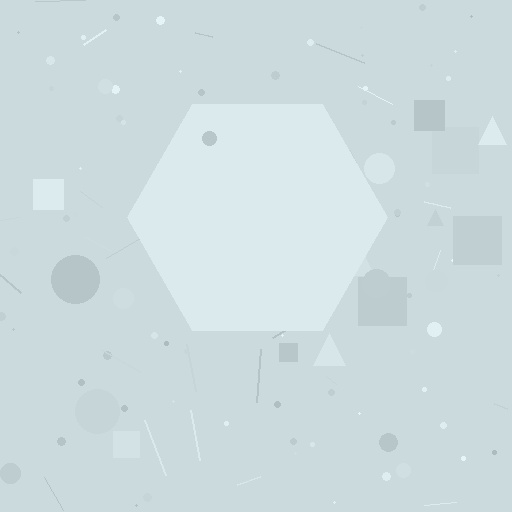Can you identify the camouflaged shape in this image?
The camouflaged shape is a hexagon.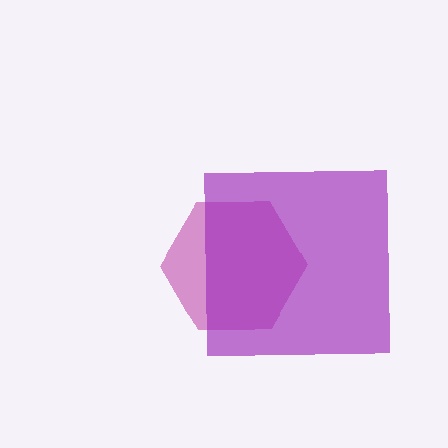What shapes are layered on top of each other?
The layered shapes are: a magenta hexagon, a purple square.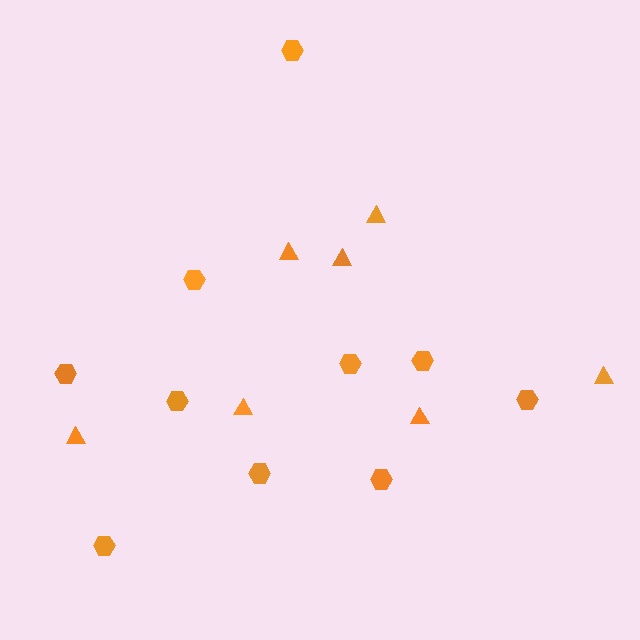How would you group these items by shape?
There are 2 groups: one group of triangles (7) and one group of hexagons (10).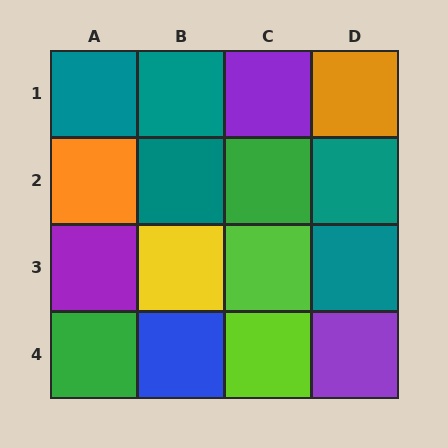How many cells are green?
2 cells are green.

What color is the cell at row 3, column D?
Teal.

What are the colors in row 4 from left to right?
Green, blue, lime, purple.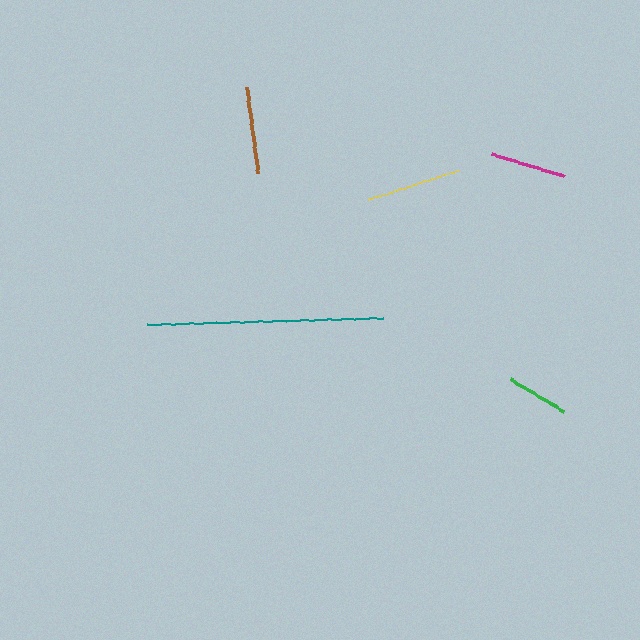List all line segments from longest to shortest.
From longest to shortest: teal, yellow, brown, magenta, green.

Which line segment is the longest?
The teal line is the longest at approximately 237 pixels.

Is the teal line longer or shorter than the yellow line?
The teal line is longer than the yellow line.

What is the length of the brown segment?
The brown segment is approximately 87 pixels long.